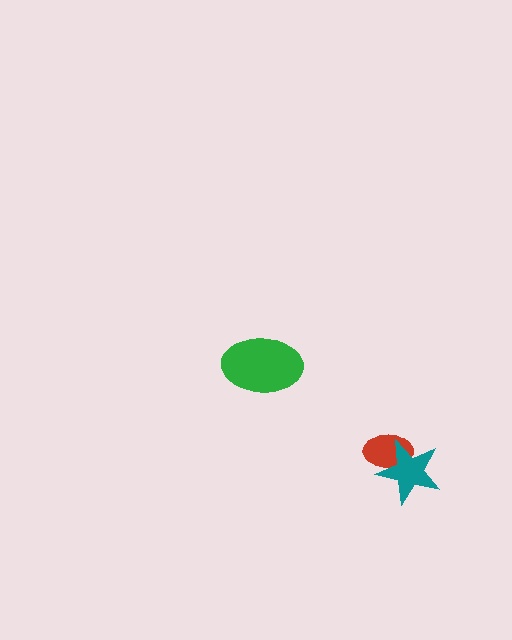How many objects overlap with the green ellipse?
0 objects overlap with the green ellipse.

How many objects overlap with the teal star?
1 object overlaps with the teal star.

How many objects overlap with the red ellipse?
1 object overlaps with the red ellipse.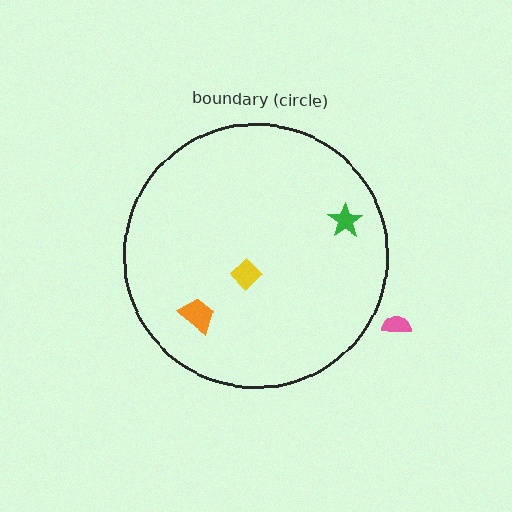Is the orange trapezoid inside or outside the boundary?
Inside.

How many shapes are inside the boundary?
3 inside, 1 outside.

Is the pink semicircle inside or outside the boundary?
Outside.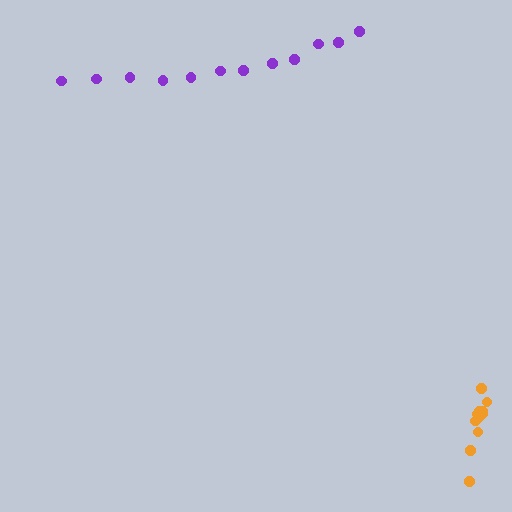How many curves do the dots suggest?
There are 2 distinct paths.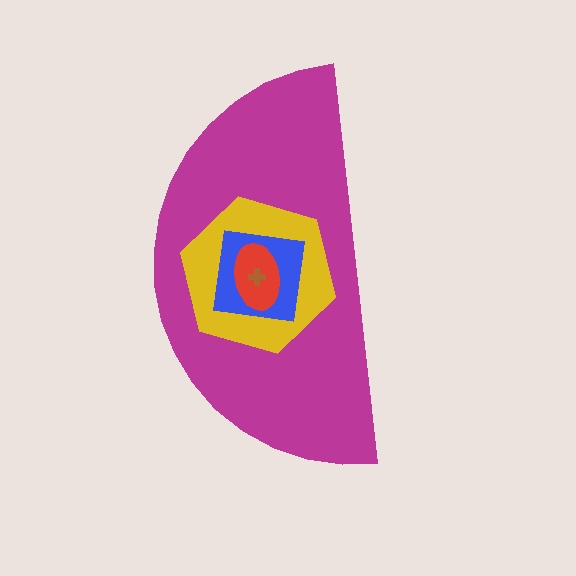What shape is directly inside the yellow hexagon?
The blue square.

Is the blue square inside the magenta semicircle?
Yes.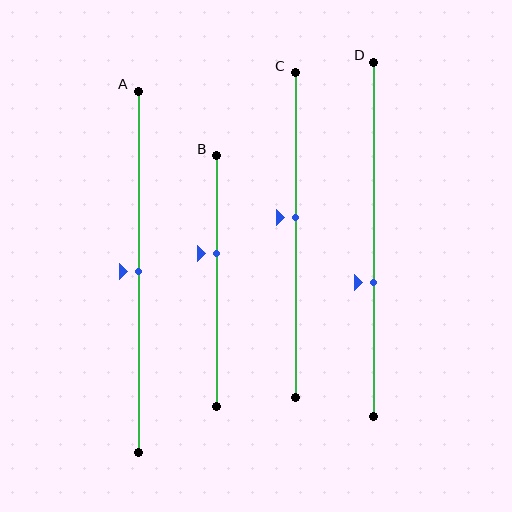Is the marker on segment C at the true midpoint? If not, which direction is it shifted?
No, the marker on segment C is shifted upward by about 5% of the segment length.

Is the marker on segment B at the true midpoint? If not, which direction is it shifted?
No, the marker on segment B is shifted upward by about 11% of the segment length.